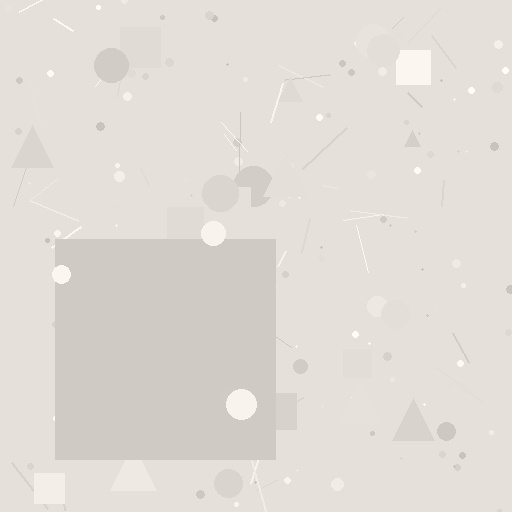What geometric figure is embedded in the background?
A square is embedded in the background.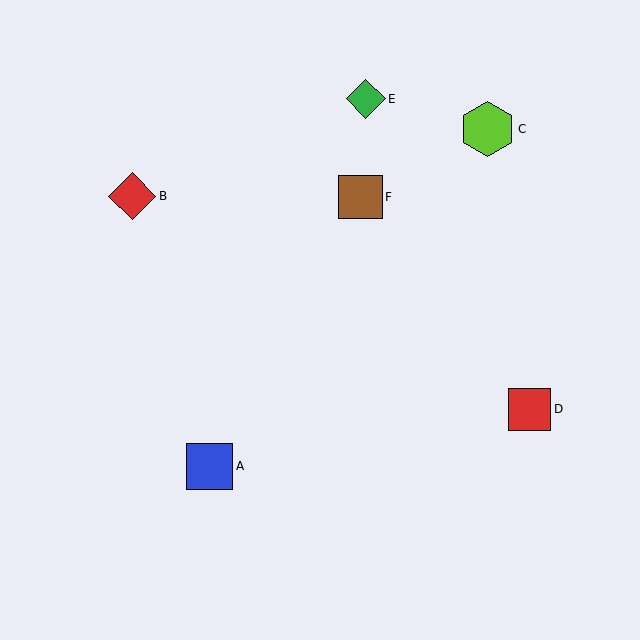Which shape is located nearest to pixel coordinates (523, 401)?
The red square (labeled D) at (530, 409) is nearest to that location.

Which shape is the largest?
The lime hexagon (labeled C) is the largest.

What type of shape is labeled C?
Shape C is a lime hexagon.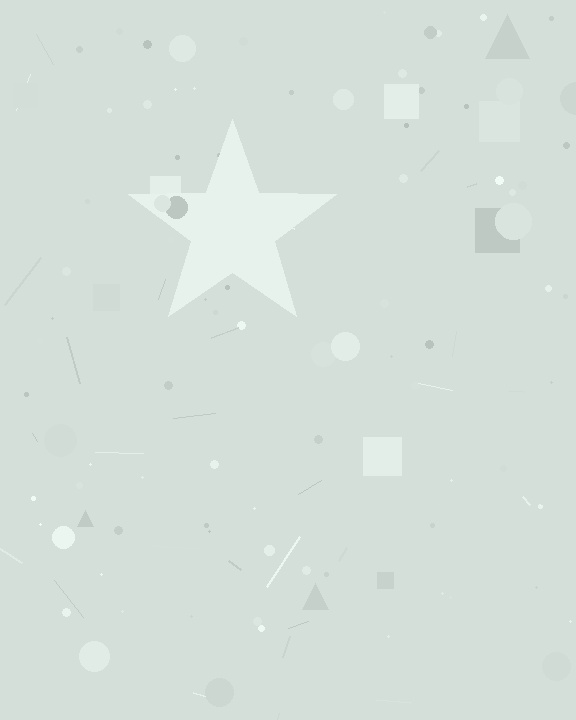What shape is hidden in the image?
A star is hidden in the image.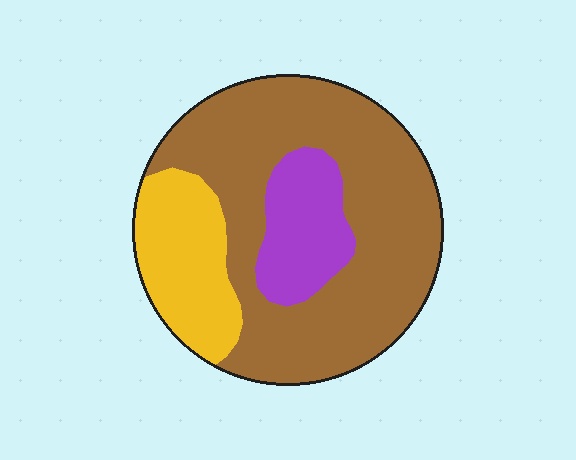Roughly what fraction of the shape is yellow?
Yellow takes up about one fifth (1/5) of the shape.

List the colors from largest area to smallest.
From largest to smallest: brown, yellow, purple.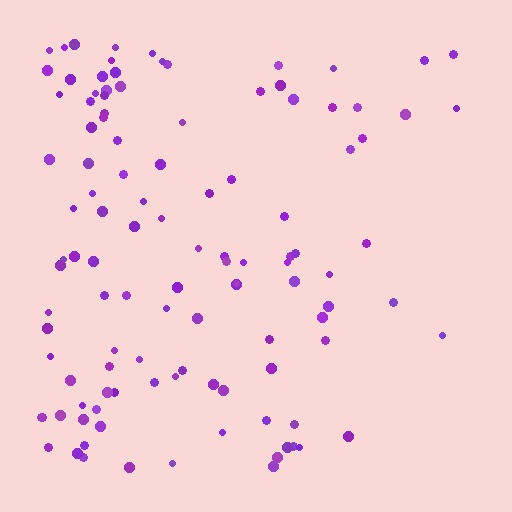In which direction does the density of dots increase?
From right to left, with the left side densest.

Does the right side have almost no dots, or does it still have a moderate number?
Still a moderate number, just noticeably fewer than the left.